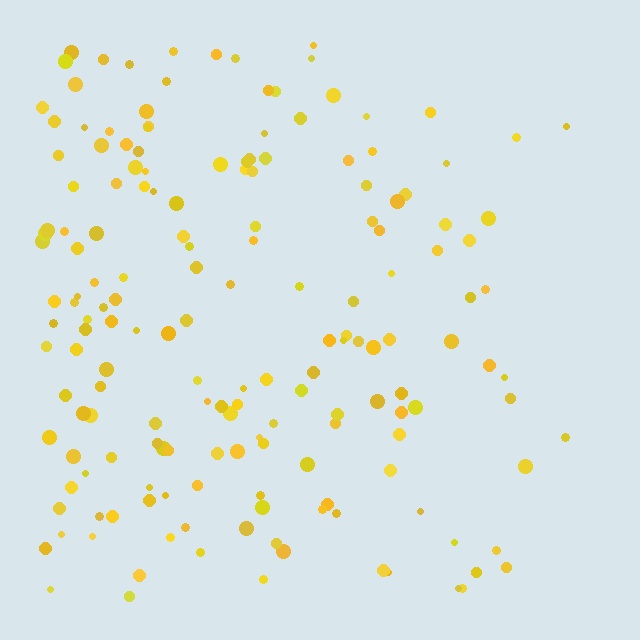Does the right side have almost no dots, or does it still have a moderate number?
Still a moderate number, just noticeably fewer than the left.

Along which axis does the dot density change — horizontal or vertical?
Horizontal.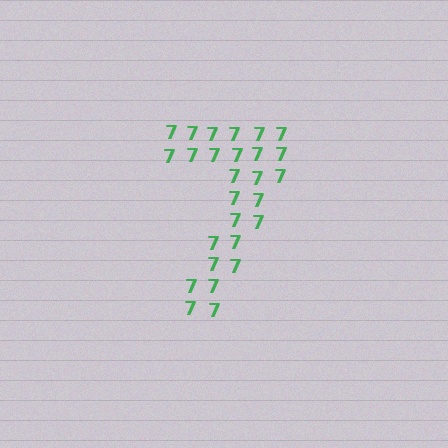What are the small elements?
The small elements are digit 7's.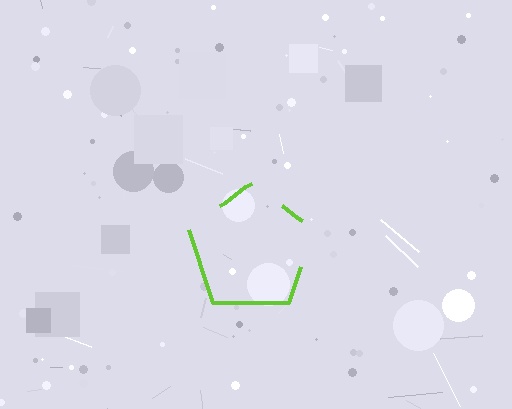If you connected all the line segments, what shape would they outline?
They would outline a pentagon.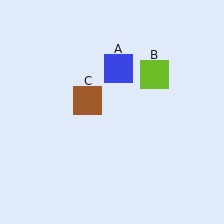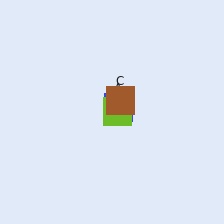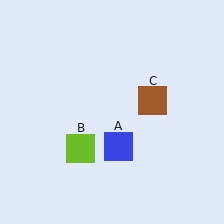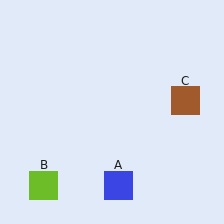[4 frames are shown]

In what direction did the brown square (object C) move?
The brown square (object C) moved right.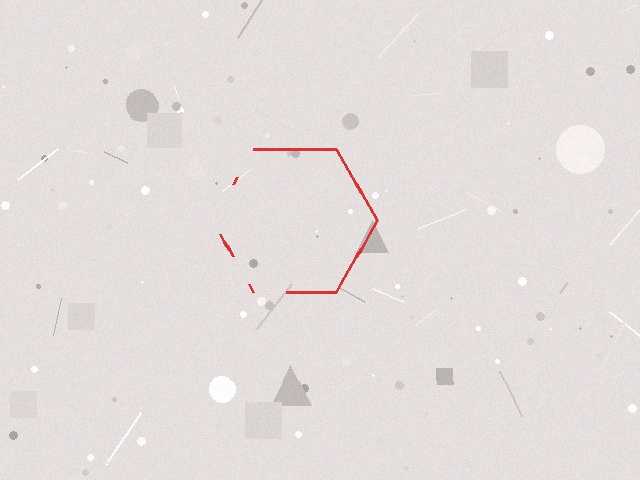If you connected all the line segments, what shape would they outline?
They would outline a hexagon.